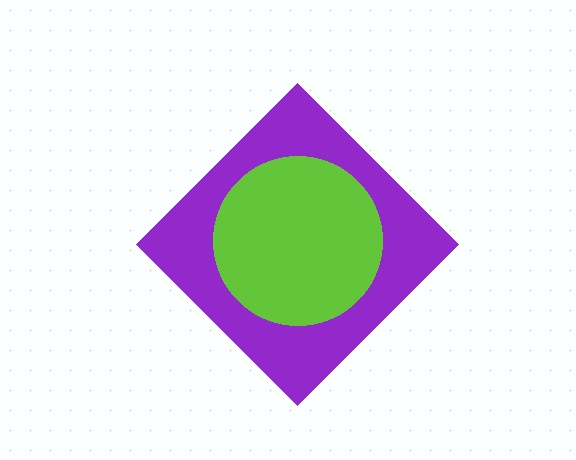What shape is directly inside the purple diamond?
The lime circle.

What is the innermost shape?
The lime circle.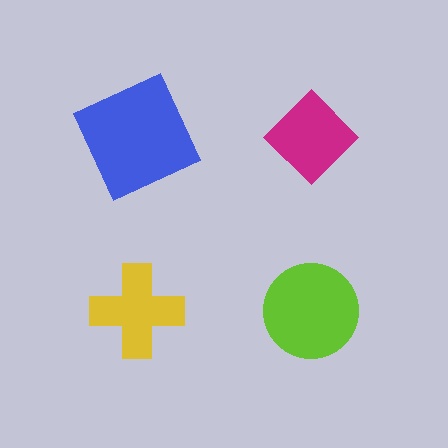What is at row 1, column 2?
A magenta diamond.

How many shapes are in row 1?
2 shapes.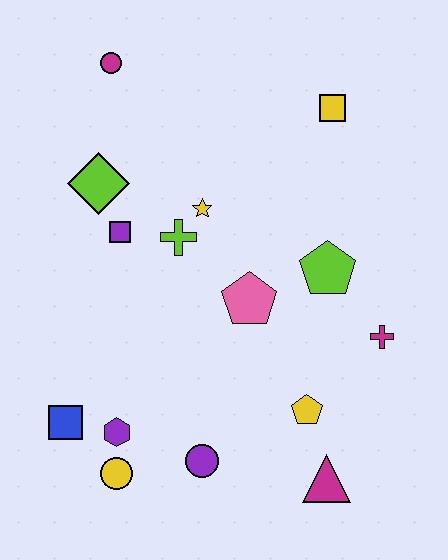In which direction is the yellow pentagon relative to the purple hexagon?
The yellow pentagon is to the right of the purple hexagon.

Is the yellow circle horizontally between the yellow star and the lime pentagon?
No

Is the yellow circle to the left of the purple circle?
Yes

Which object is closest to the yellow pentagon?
The magenta triangle is closest to the yellow pentagon.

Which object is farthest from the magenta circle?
The magenta triangle is farthest from the magenta circle.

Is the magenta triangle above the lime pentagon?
No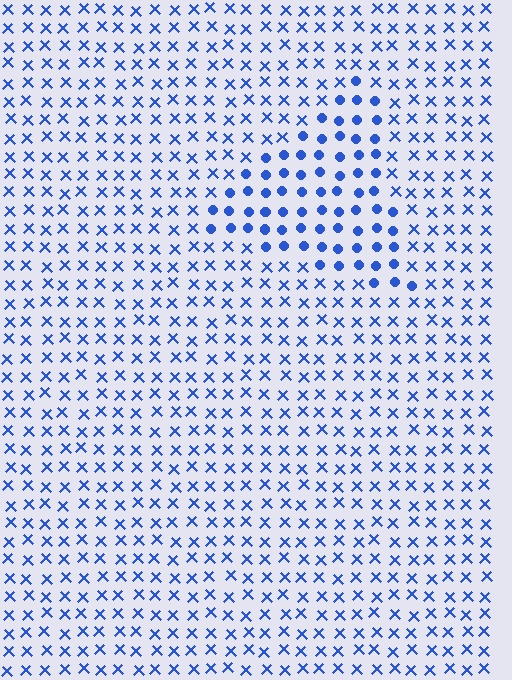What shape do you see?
I see a triangle.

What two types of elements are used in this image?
The image uses circles inside the triangle region and X marks outside it.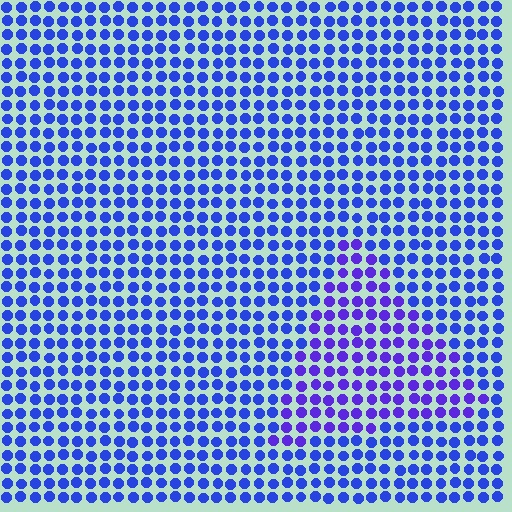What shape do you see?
I see a triangle.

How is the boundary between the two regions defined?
The boundary is defined purely by a slight shift in hue (about 27 degrees). Spacing, size, and orientation are identical on both sides.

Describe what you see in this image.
The image is filled with small blue elements in a uniform arrangement. A triangle-shaped region is visible where the elements are tinted to a slightly different hue, forming a subtle color boundary.